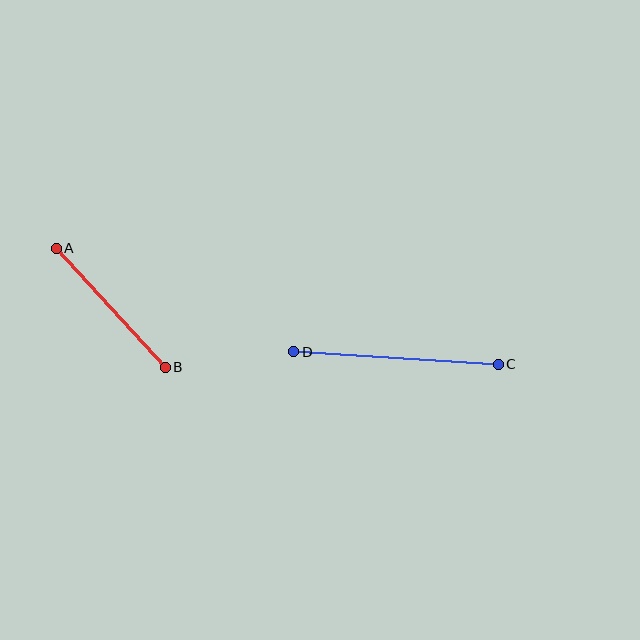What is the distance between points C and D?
The distance is approximately 205 pixels.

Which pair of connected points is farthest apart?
Points C and D are farthest apart.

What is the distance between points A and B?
The distance is approximately 161 pixels.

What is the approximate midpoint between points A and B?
The midpoint is at approximately (111, 308) pixels.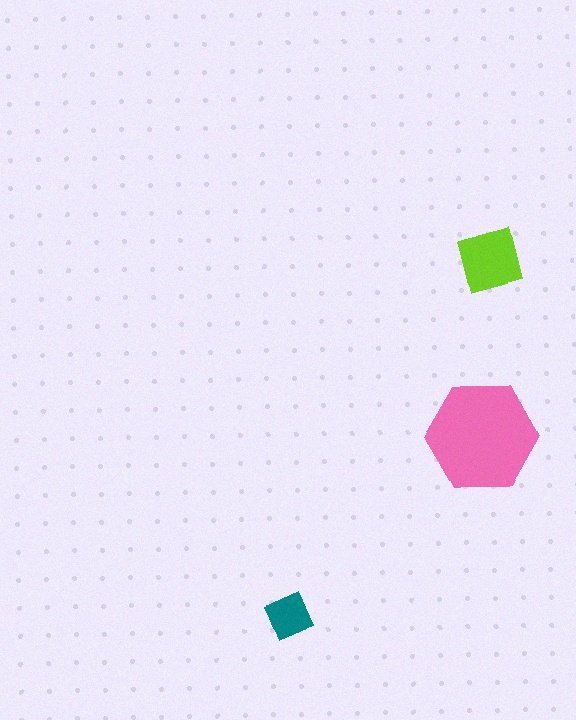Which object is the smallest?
The teal square.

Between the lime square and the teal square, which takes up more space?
The lime square.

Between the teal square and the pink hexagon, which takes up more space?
The pink hexagon.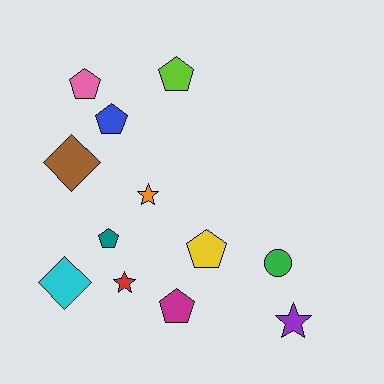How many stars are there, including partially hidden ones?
There are 3 stars.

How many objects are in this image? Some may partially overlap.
There are 12 objects.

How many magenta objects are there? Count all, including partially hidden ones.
There is 1 magenta object.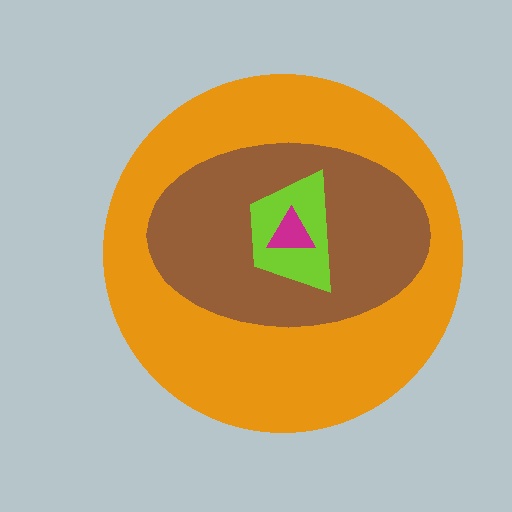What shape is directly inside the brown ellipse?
The lime trapezoid.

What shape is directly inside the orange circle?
The brown ellipse.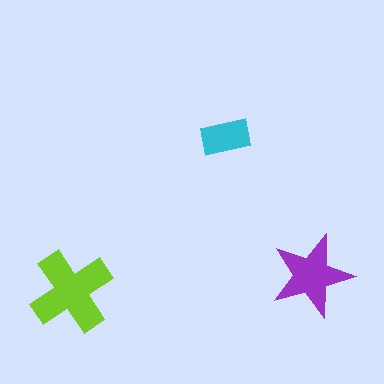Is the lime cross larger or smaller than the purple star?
Larger.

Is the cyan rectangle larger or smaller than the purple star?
Smaller.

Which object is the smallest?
The cyan rectangle.